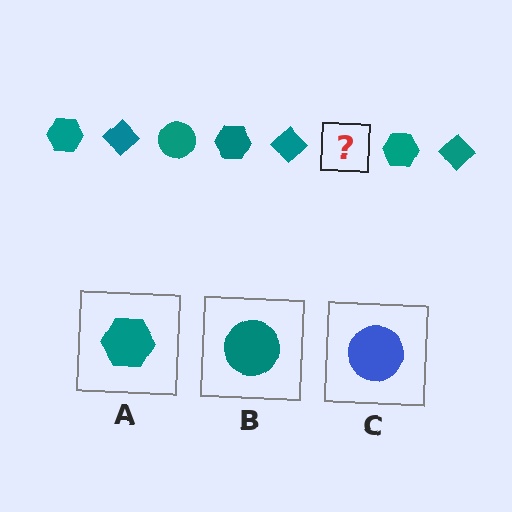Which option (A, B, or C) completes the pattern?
B.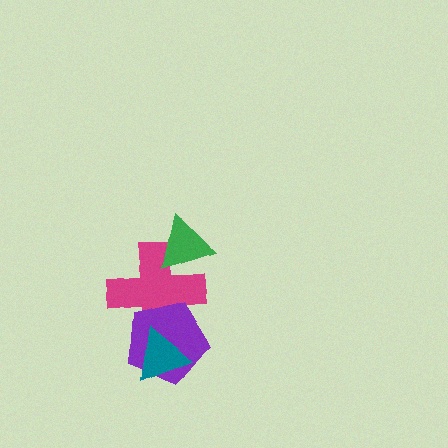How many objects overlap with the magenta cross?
3 objects overlap with the magenta cross.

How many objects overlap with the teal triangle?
2 objects overlap with the teal triangle.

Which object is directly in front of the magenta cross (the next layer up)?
The green triangle is directly in front of the magenta cross.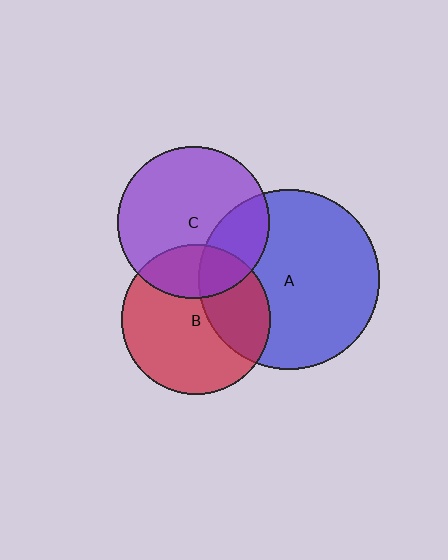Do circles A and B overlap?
Yes.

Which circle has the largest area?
Circle A (blue).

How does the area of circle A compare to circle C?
Approximately 1.4 times.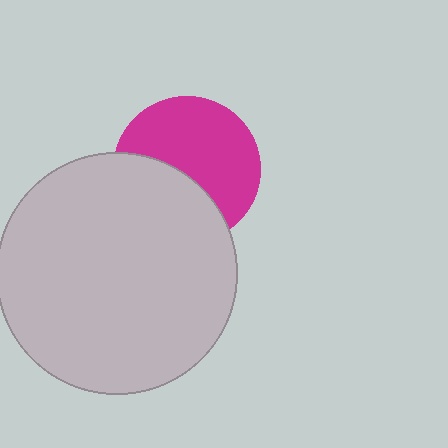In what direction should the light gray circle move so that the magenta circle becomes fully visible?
The light gray circle should move down. That is the shortest direction to clear the overlap and leave the magenta circle fully visible.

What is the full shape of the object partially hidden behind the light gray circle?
The partially hidden object is a magenta circle.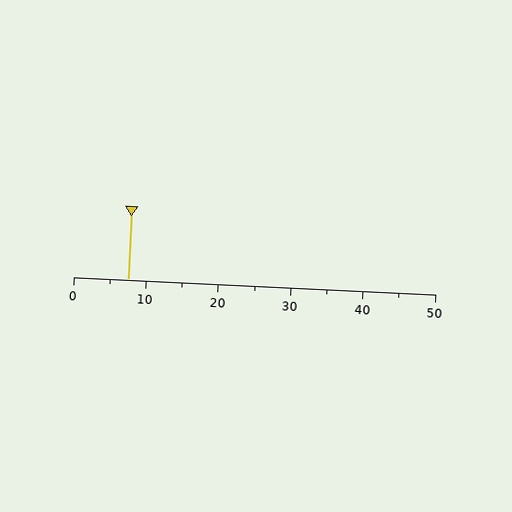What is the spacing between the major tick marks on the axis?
The major ticks are spaced 10 apart.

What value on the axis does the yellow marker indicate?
The marker indicates approximately 7.5.